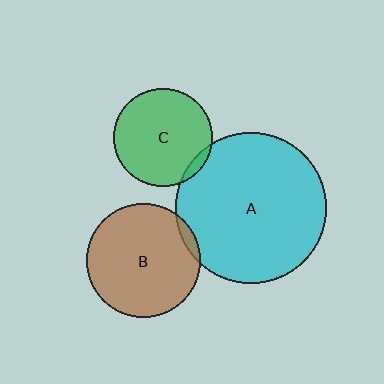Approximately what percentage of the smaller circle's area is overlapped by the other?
Approximately 5%.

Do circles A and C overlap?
Yes.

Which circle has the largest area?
Circle A (cyan).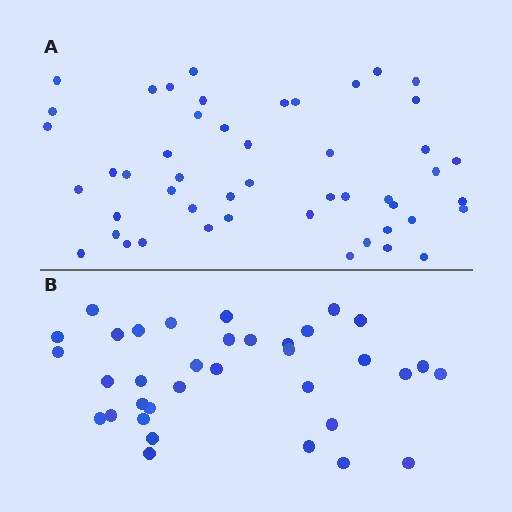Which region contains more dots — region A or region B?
Region A (the top region) has more dots.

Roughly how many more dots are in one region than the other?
Region A has approximately 15 more dots than region B.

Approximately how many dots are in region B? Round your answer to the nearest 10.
About 40 dots. (The exact count is 35, which rounds to 40.)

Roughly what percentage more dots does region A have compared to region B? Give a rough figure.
About 40% more.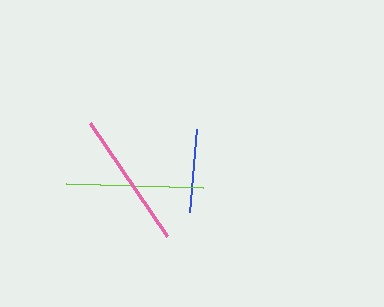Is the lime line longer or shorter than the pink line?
The lime line is longer than the pink line.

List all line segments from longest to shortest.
From longest to shortest: lime, pink, blue.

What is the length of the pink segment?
The pink segment is approximately 137 pixels long.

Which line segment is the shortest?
The blue line is the shortest at approximately 83 pixels.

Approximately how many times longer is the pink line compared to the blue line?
The pink line is approximately 1.7 times the length of the blue line.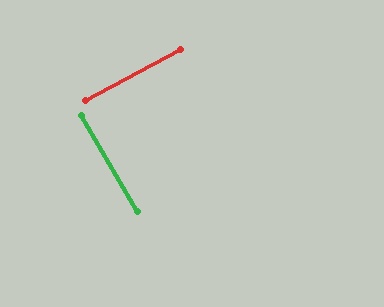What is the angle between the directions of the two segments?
Approximately 88 degrees.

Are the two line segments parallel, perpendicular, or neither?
Perpendicular — they meet at approximately 88°.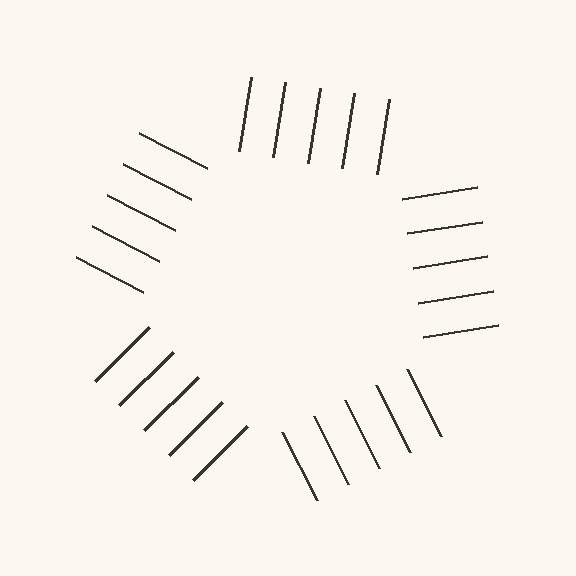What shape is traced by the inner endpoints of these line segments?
An illusory pentagon — the line segments terminate on its edges but no continuous stroke is drawn.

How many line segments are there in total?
25 — 5 along each of the 5 edges.